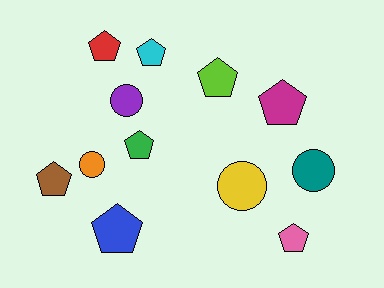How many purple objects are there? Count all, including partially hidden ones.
There is 1 purple object.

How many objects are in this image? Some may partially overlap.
There are 12 objects.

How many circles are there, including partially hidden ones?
There are 4 circles.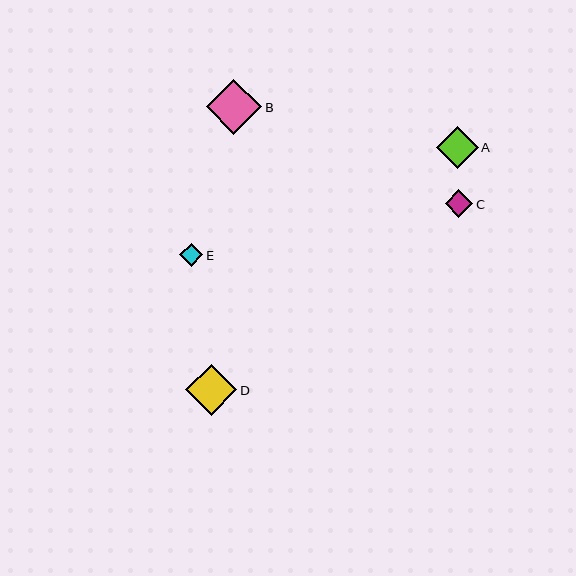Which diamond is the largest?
Diamond B is the largest with a size of approximately 56 pixels.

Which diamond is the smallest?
Diamond E is the smallest with a size of approximately 23 pixels.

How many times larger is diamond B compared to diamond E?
Diamond B is approximately 2.4 times the size of diamond E.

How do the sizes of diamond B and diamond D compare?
Diamond B and diamond D are approximately the same size.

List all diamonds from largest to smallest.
From largest to smallest: B, D, A, C, E.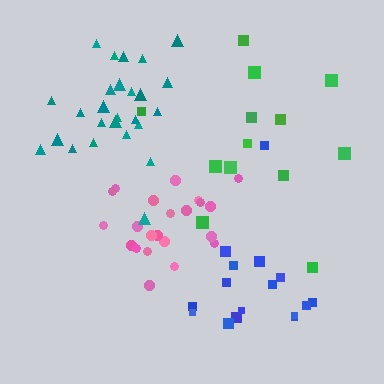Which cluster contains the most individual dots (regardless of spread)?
Teal (26).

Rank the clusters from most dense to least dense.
teal, pink, blue, green.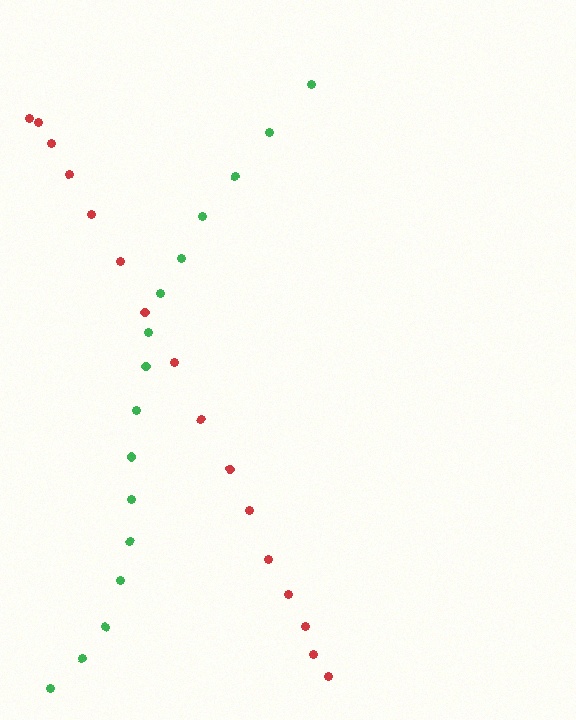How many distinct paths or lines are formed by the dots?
There are 2 distinct paths.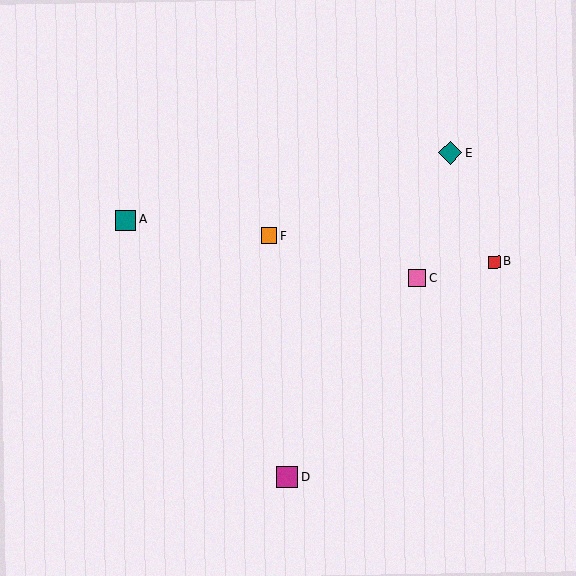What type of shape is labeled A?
Shape A is a teal square.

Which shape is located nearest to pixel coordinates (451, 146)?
The teal diamond (labeled E) at (450, 153) is nearest to that location.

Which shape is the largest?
The teal diamond (labeled E) is the largest.